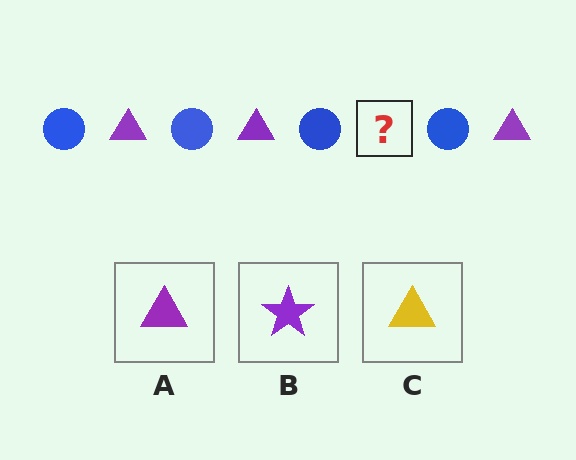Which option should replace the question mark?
Option A.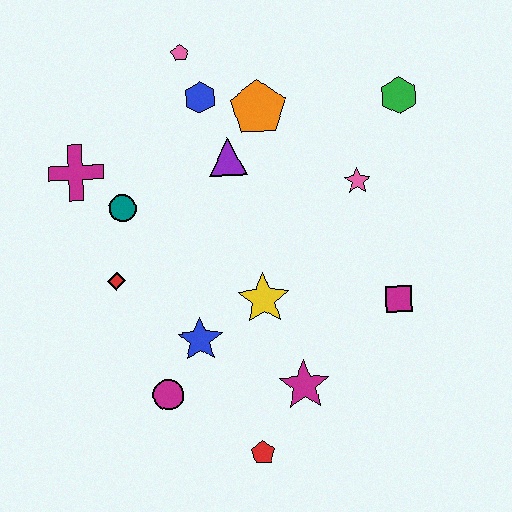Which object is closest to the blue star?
The magenta circle is closest to the blue star.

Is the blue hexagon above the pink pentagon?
No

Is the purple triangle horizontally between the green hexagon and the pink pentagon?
Yes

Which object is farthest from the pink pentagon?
The red pentagon is farthest from the pink pentagon.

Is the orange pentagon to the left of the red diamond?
No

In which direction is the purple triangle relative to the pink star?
The purple triangle is to the left of the pink star.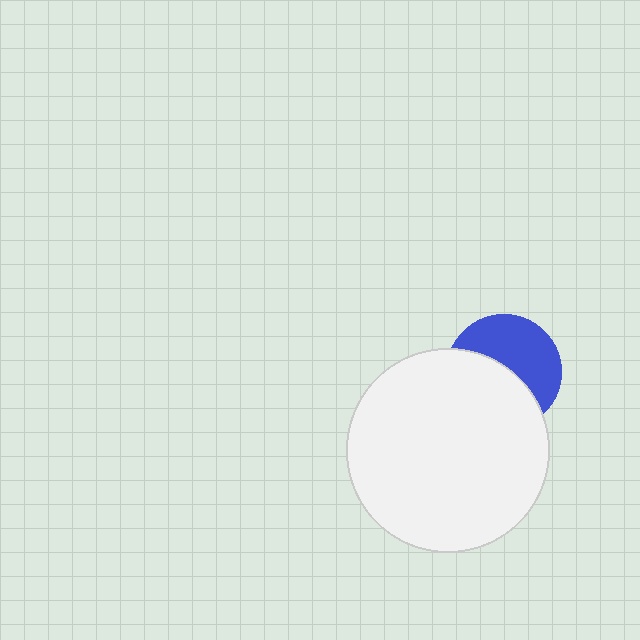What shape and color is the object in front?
The object in front is a white circle.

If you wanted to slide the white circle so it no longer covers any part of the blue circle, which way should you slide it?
Slide it down — that is the most direct way to separate the two shapes.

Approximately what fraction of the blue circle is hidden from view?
Roughly 50% of the blue circle is hidden behind the white circle.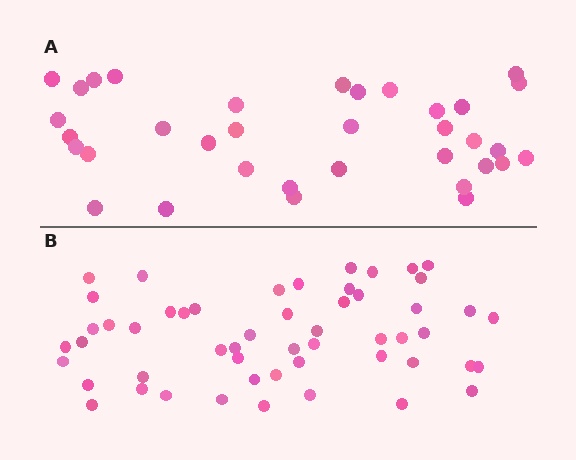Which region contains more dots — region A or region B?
Region B (the bottom region) has more dots.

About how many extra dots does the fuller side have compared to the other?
Region B has approximately 20 more dots than region A.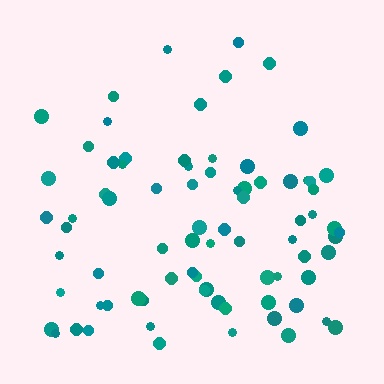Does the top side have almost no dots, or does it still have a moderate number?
Still a moderate number, just noticeably fewer than the bottom.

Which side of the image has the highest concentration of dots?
The bottom.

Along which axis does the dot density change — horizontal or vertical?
Vertical.